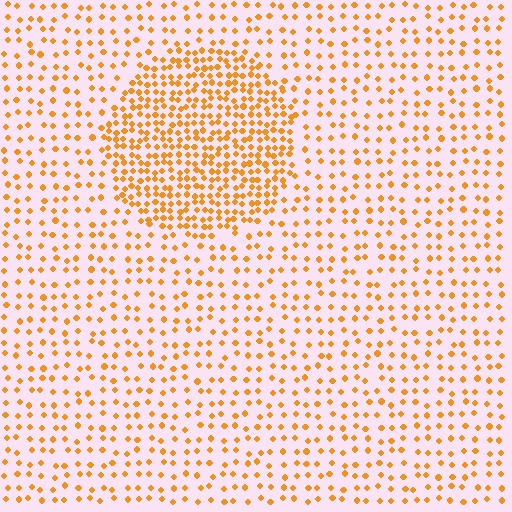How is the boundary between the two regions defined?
The boundary is defined by a change in element density (approximately 2.3x ratio). All elements are the same color, size, and shape.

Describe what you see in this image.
The image contains small orange elements arranged at two different densities. A circle-shaped region is visible where the elements are more densely packed than the surrounding area.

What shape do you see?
I see a circle.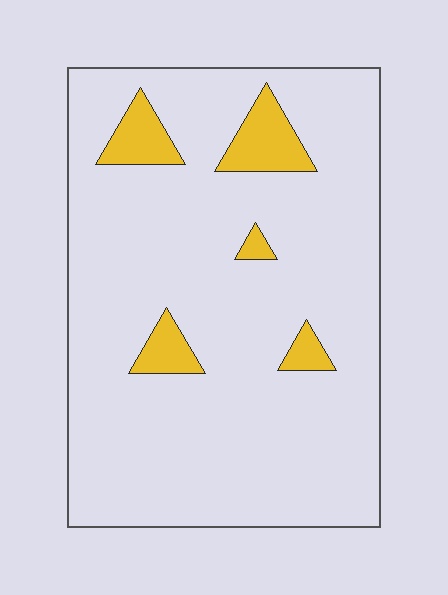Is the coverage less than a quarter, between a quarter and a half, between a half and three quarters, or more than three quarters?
Less than a quarter.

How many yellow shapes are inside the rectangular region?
5.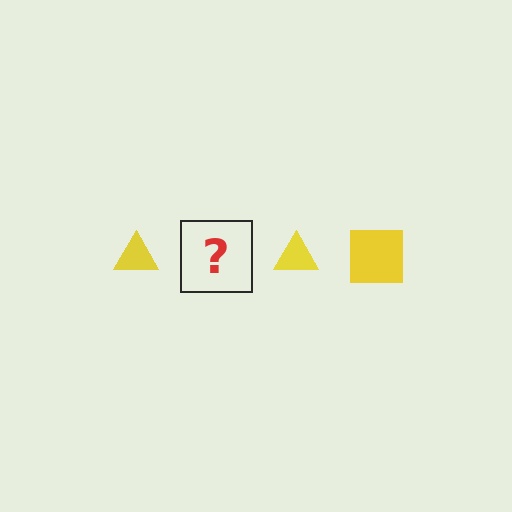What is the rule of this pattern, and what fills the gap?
The rule is that the pattern cycles through triangle, square shapes in yellow. The gap should be filled with a yellow square.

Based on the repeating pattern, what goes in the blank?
The blank should be a yellow square.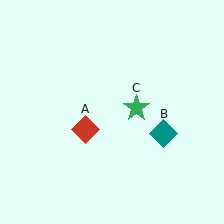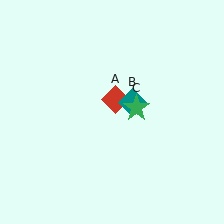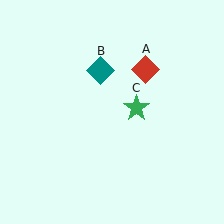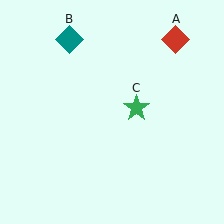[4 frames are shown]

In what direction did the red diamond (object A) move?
The red diamond (object A) moved up and to the right.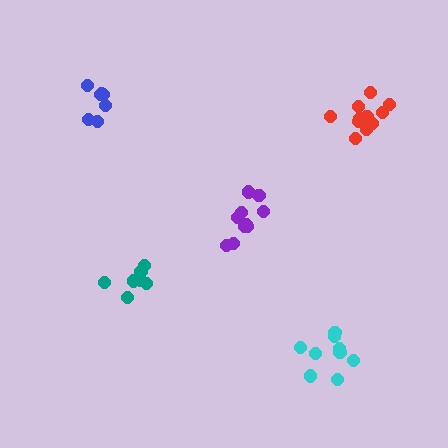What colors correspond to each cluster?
The clusters are colored: teal, red, blue, cyan, purple.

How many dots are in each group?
Group 1: 7 dots, Group 2: 11 dots, Group 3: 7 dots, Group 4: 9 dots, Group 5: 11 dots (45 total).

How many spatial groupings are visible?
There are 5 spatial groupings.